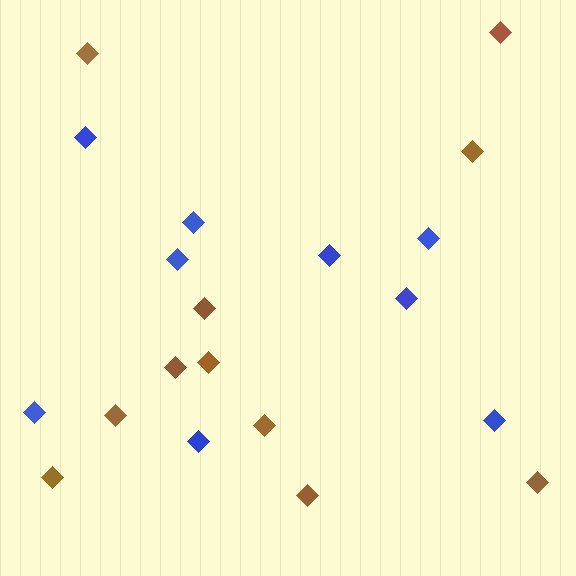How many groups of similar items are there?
There are 2 groups: one group of brown diamonds (11) and one group of blue diamonds (9).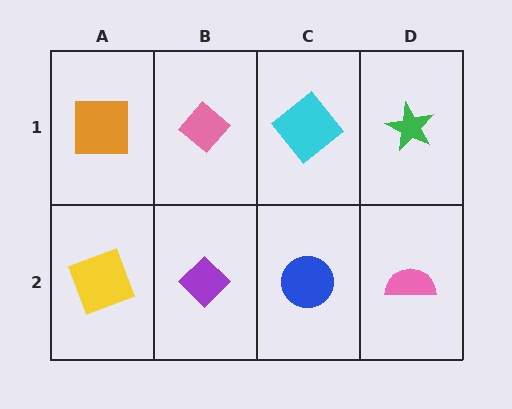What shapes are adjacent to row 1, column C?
A blue circle (row 2, column C), a pink diamond (row 1, column B), a green star (row 1, column D).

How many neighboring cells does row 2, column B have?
3.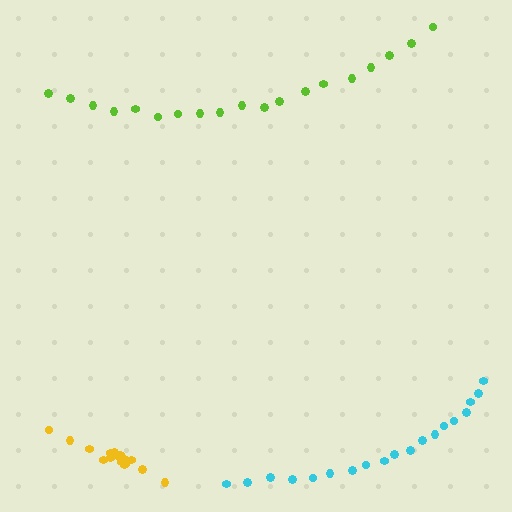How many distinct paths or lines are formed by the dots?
There are 3 distinct paths.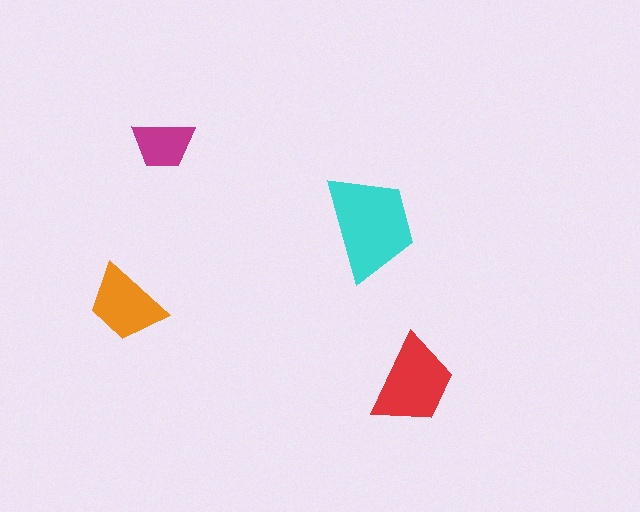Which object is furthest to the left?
The orange trapezoid is leftmost.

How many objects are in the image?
There are 4 objects in the image.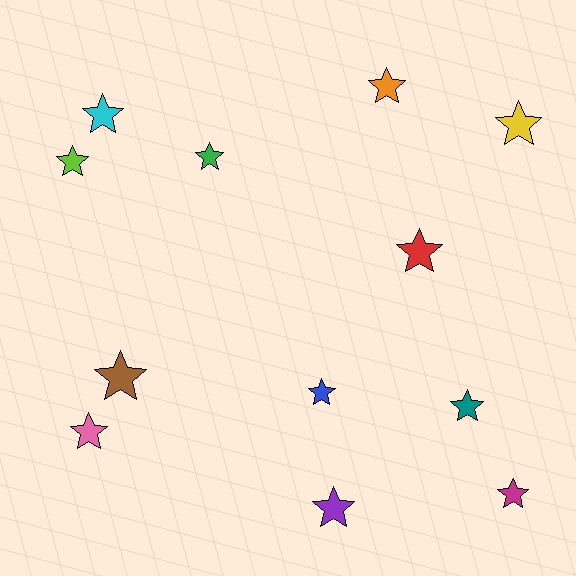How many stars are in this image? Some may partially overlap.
There are 12 stars.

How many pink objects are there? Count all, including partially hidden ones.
There is 1 pink object.